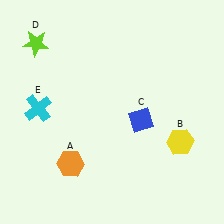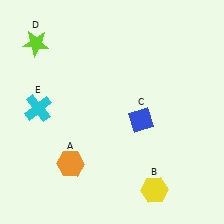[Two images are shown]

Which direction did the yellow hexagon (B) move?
The yellow hexagon (B) moved down.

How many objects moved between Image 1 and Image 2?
1 object moved between the two images.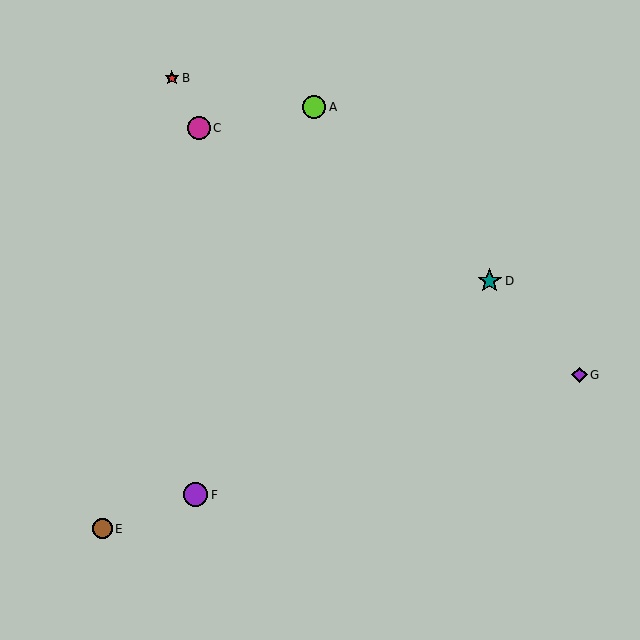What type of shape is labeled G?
Shape G is a purple diamond.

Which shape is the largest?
The purple circle (labeled F) is the largest.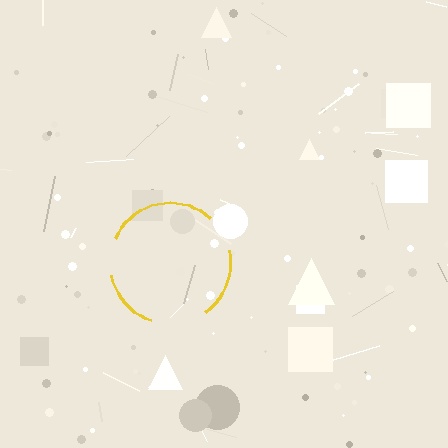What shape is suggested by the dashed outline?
The dashed outline suggests a circle.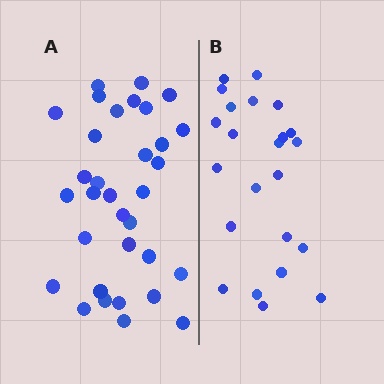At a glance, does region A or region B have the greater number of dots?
Region A (the left region) has more dots.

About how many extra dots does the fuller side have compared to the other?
Region A has roughly 10 or so more dots than region B.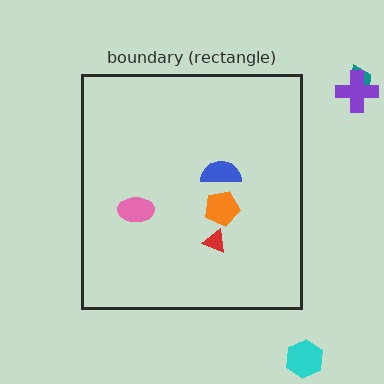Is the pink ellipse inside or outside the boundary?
Inside.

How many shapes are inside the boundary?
4 inside, 3 outside.